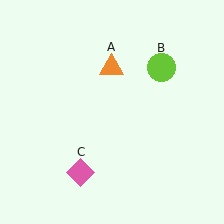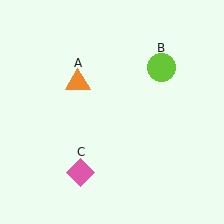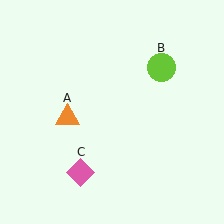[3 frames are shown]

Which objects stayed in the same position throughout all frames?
Lime circle (object B) and pink diamond (object C) remained stationary.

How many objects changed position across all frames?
1 object changed position: orange triangle (object A).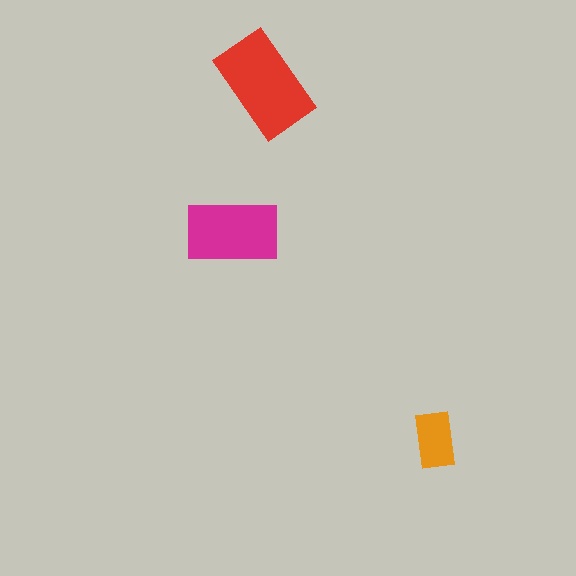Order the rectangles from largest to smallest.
the red one, the magenta one, the orange one.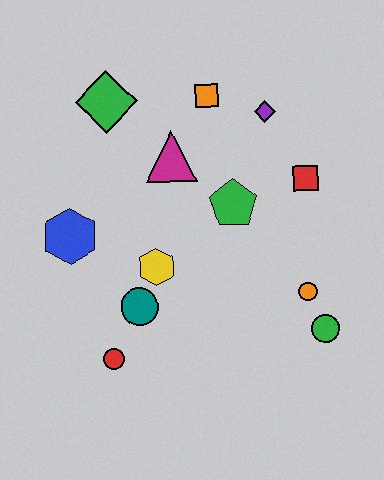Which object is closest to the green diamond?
The magenta triangle is closest to the green diamond.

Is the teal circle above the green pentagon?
No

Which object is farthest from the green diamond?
The green circle is farthest from the green diamond.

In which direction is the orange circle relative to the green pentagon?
The orange circle is below the green pentagon.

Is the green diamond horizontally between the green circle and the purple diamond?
No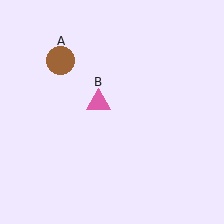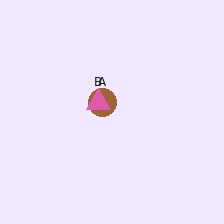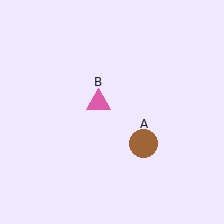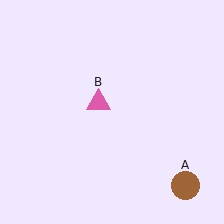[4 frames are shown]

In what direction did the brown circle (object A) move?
The brown circle (object A) moved down and to the right.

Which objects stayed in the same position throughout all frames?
Pink triangle (object B) remained stationary.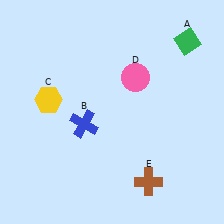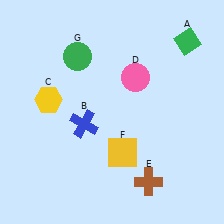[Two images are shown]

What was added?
A yellow square (F), a green circle (G) were added in Image 2.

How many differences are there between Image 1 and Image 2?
There are 2 differences between the two images.